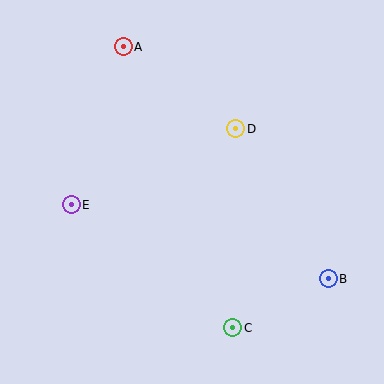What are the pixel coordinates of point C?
Point C is at (233, 328).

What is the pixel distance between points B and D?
The distance between B and D is 176 pixels.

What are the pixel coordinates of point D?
Point D is at (236, 129).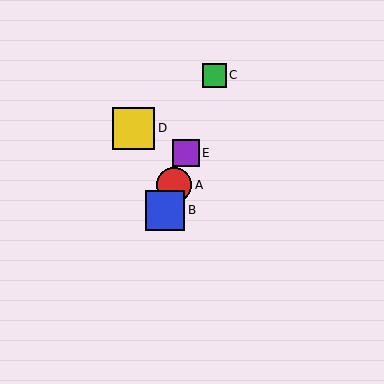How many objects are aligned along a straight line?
4 objects (A, B, C, E) are aligned along a straight line.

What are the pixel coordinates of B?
Object B is at (165, 210).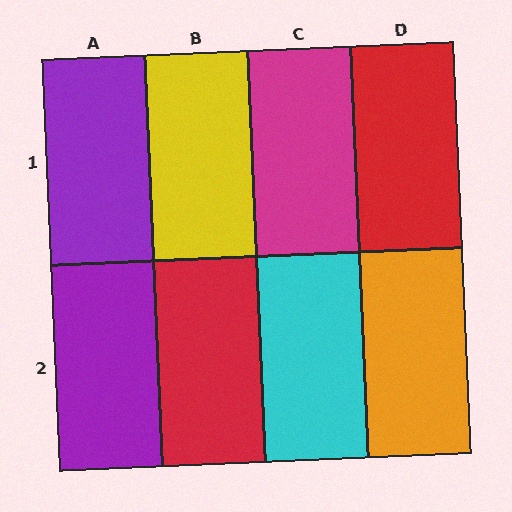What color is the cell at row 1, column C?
Magenta.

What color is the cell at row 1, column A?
Purple.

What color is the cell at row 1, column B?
Yellow.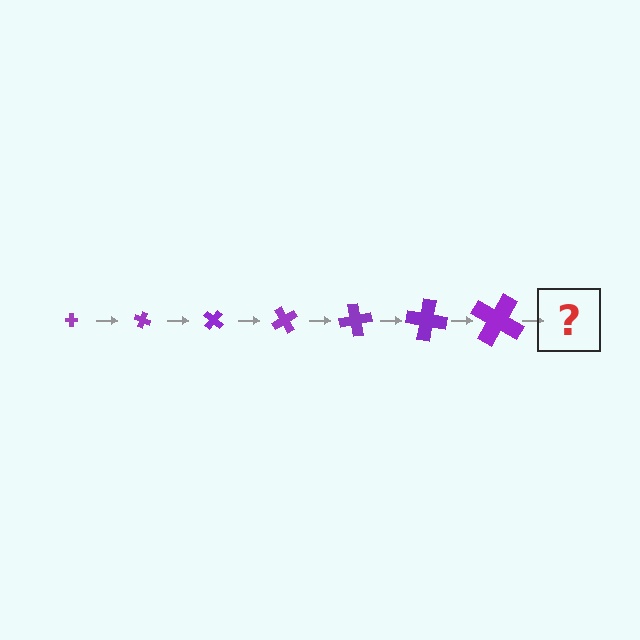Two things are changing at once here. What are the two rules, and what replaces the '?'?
The two rules are that the cross grows larger each step and it rotates 20 degrees each step. The '?' should be a cross, larger than the previous one and rotated 140 degrees from the start.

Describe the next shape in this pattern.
It should be a cross, larger than the previous one and rotated 140 degrees from the start.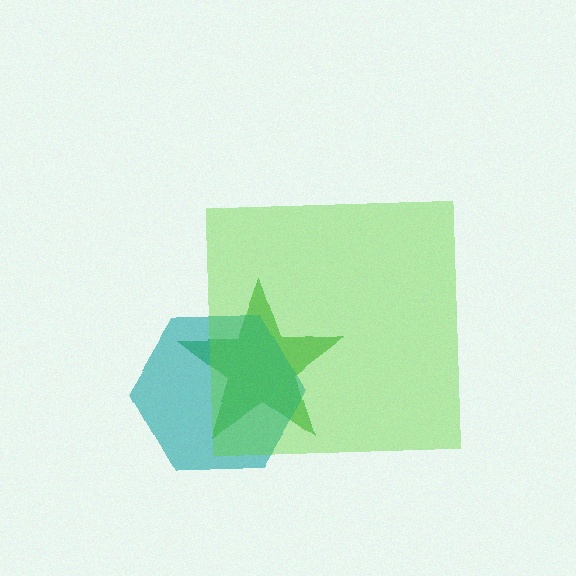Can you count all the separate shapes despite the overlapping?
Yes, there are 3 separate shapes.